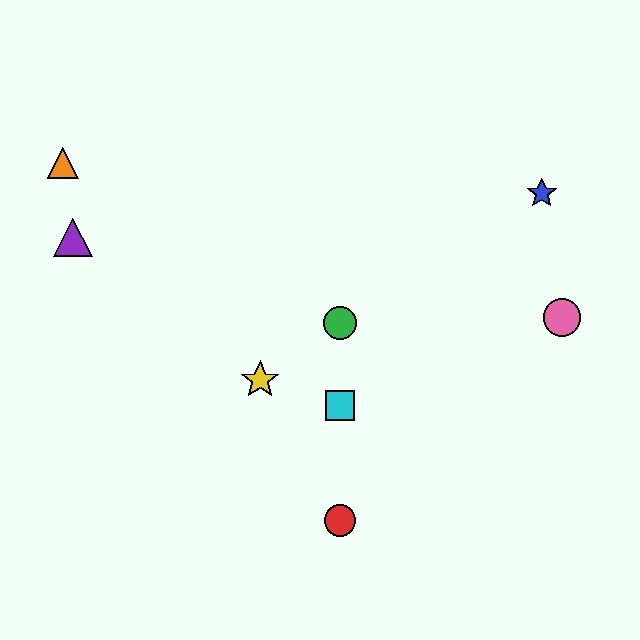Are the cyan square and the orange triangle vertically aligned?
No, the cyan square is at x≈340 and the orange triangle is at x≈63.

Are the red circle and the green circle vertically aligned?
Yes, both are at x≈340.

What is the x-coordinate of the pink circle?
The pink circle is at x≈562.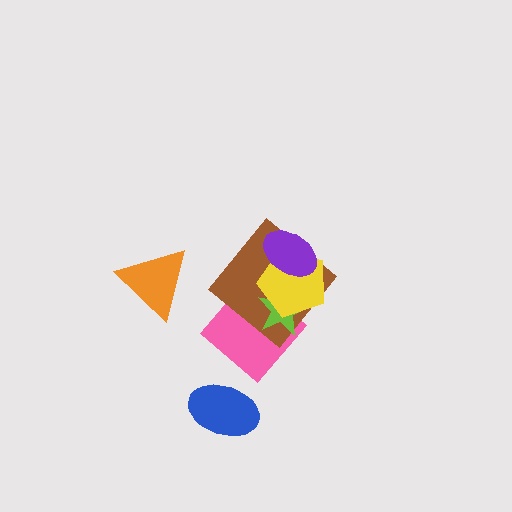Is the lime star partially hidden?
Yes, it is partially covered by another shape.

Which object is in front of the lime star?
The yellow pentagon is in front of the lime star.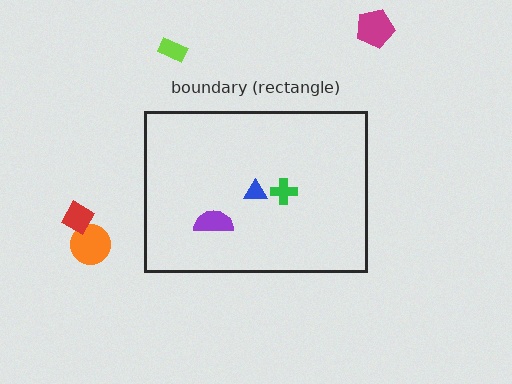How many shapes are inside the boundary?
3 inside, 4 outside.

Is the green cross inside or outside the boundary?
Inside.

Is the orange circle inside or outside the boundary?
Outside.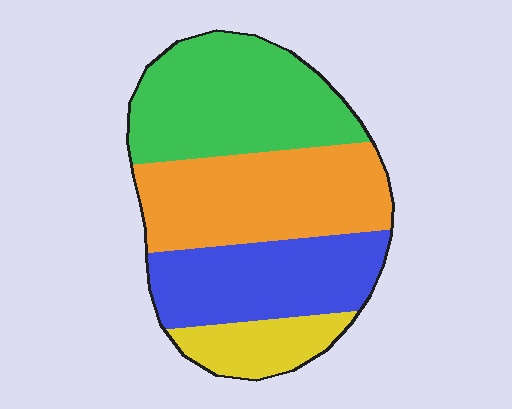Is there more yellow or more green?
Green.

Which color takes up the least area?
Yellow, at roughly 10%.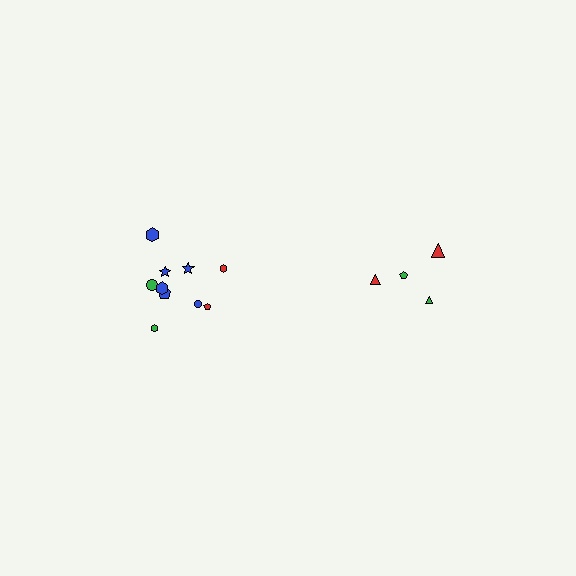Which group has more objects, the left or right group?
The left group.